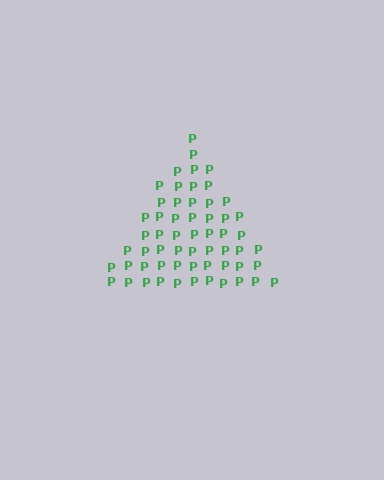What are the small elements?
The small elements are letter P's.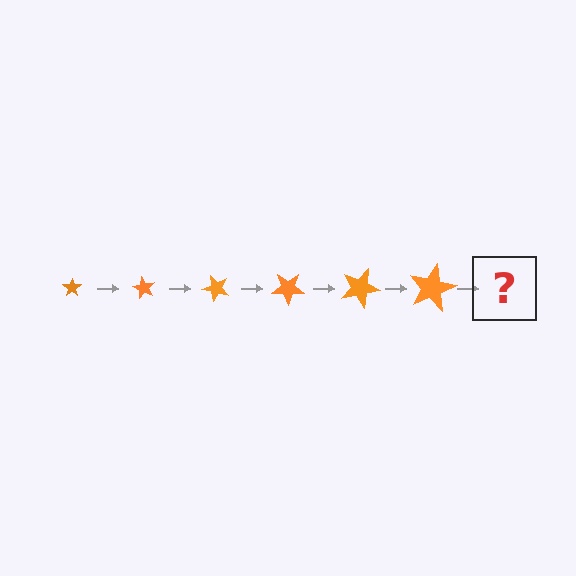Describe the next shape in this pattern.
It should be a star, larger than the previous one and rotated 360 degrees from the start.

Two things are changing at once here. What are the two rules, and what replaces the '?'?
The two rules are that the star grows larger each step and it rotates 60 degrees each step. The '?' should be a star, larger than the previous one and rotated 360 degrees from the start.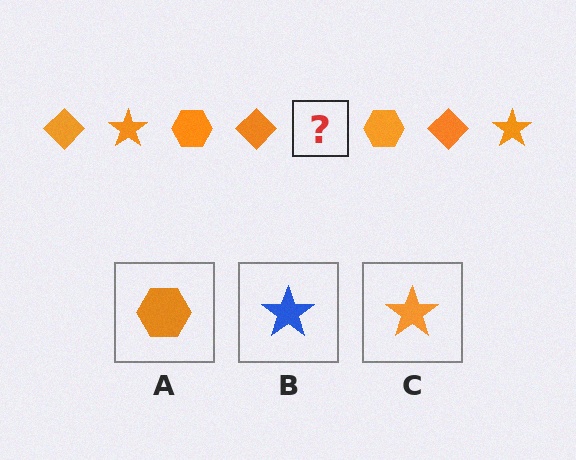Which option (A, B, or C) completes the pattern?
C.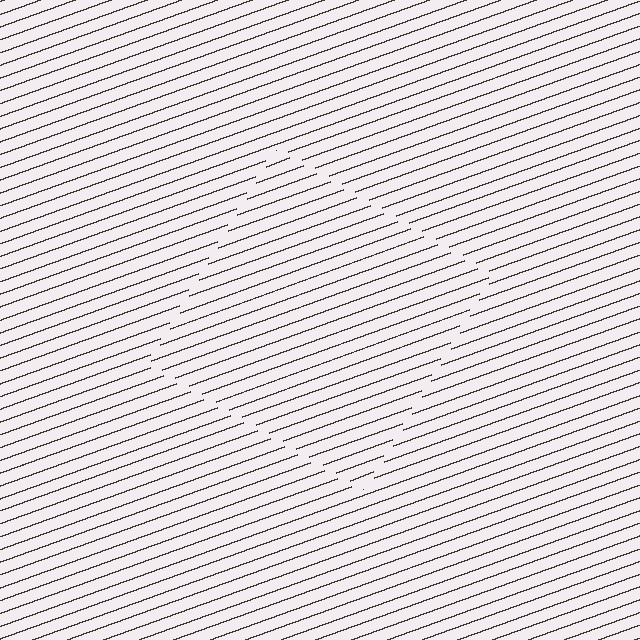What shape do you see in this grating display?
An illusory square. The interior of the shape contains the same grating, shifted by half a period — the contour is defined by the phase discontinuity where line-ends from the inner and outer gratings abut.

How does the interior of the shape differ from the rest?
The interior of the shape contains the same grating, shifted by half a period — the contour is defined by the phase discontinuity where line-ends from the inner and outer gratings abut.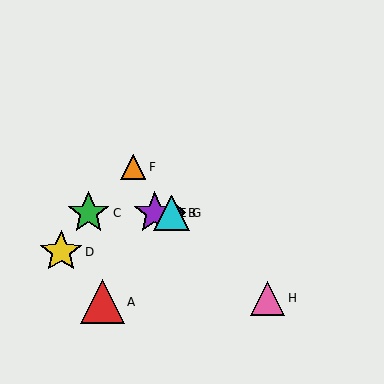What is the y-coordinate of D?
Object D is at y≈252.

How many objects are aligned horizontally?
4 objects (B, C, E, G) are aligned horizontally.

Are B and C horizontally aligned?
Yes, both are at y≈213.